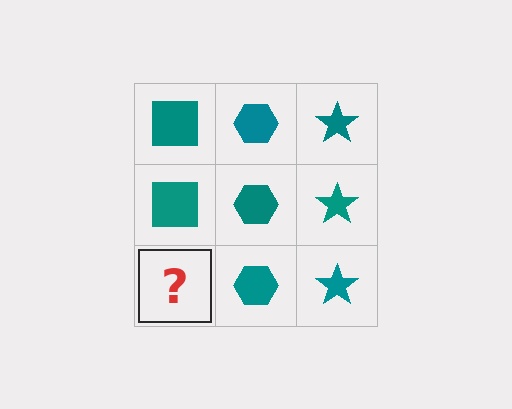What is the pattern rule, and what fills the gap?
The rule is that each column has a consistent shape. The gap should be filled with a teal square.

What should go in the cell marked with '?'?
The missing cell should contain a teal square.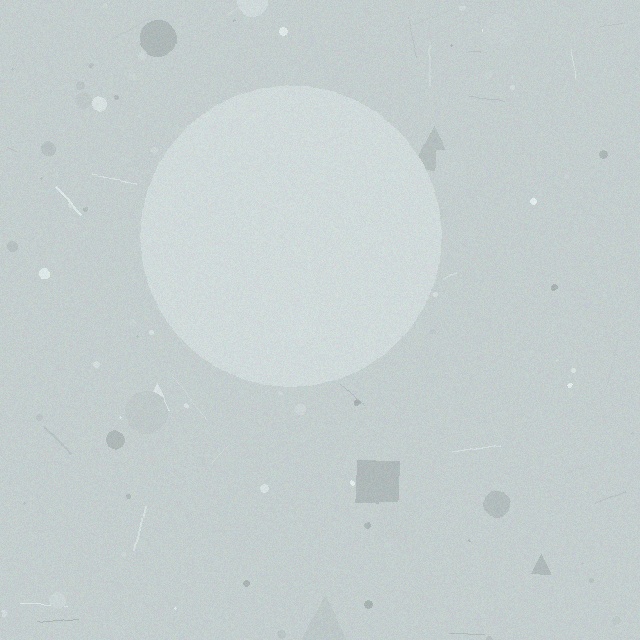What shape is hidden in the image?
A circle is hidden in the image.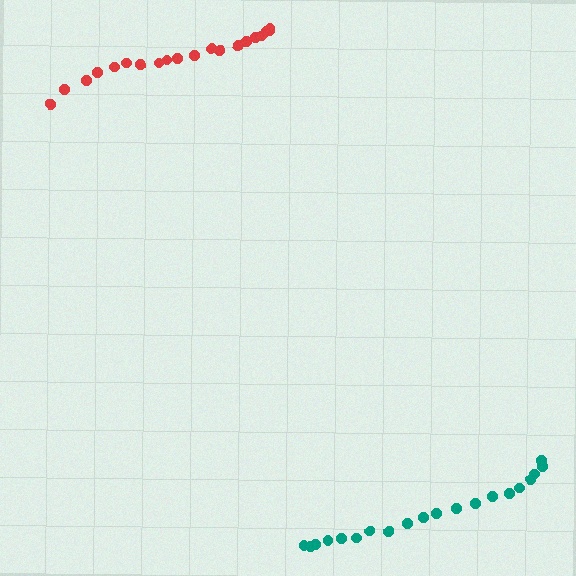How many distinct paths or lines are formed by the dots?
There are 2 distinct paths.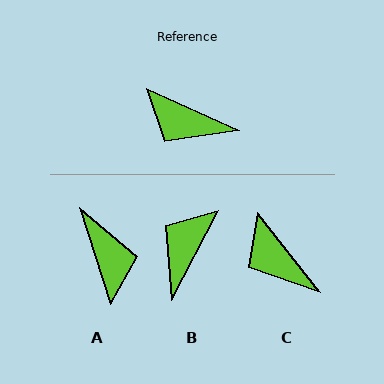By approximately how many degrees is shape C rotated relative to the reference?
Approximately 27 degrees clockwise.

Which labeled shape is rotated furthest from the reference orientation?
A, about 132 degrees away.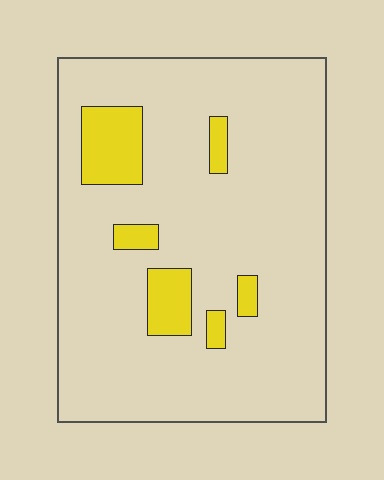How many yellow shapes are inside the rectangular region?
6.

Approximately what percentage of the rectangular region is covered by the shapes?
Approximately 10%.